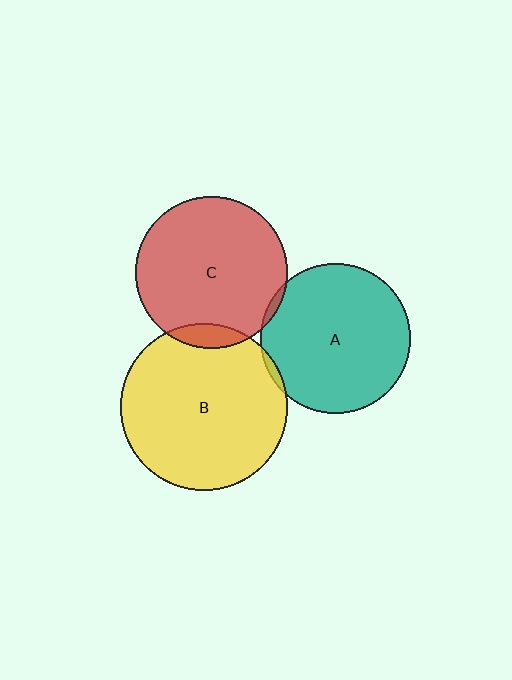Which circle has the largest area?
Circle B (yellow).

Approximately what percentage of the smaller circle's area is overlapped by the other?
Approximately 5%.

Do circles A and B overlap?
Yes.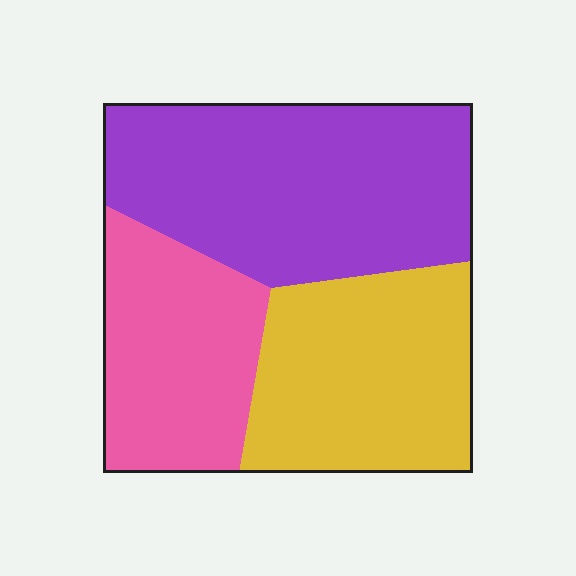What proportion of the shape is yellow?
Yellow takes up about one third (1/3) of the shape.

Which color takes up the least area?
Pink, at roughly 25%.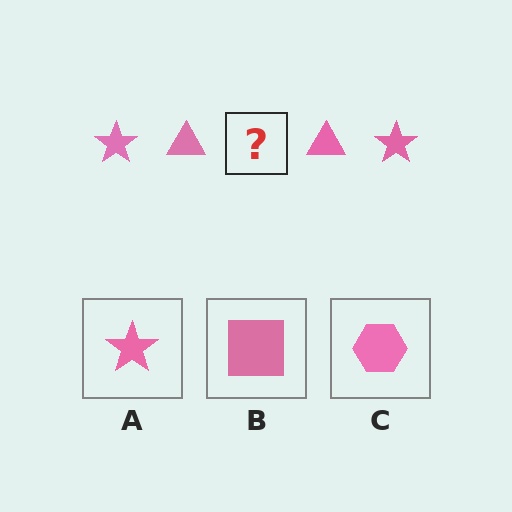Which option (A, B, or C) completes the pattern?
A.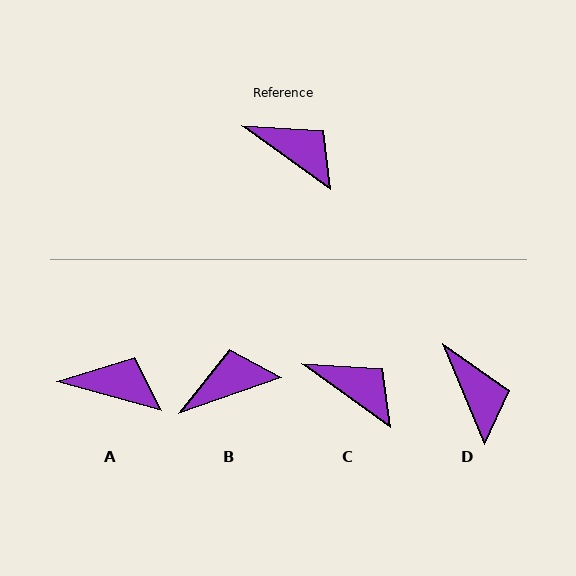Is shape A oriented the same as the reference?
No, it is off by about 20 degrees.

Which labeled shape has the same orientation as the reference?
C.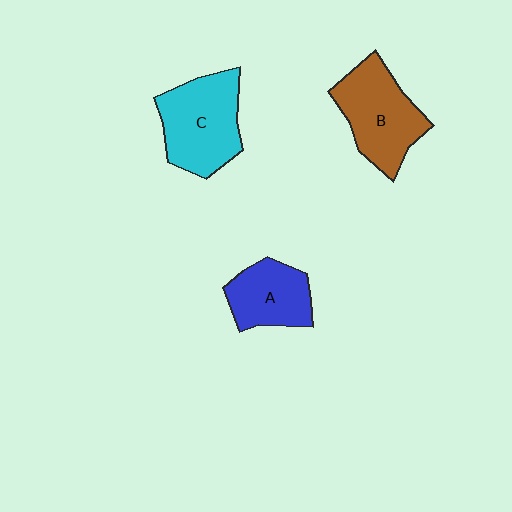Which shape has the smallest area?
Shape A (blue).